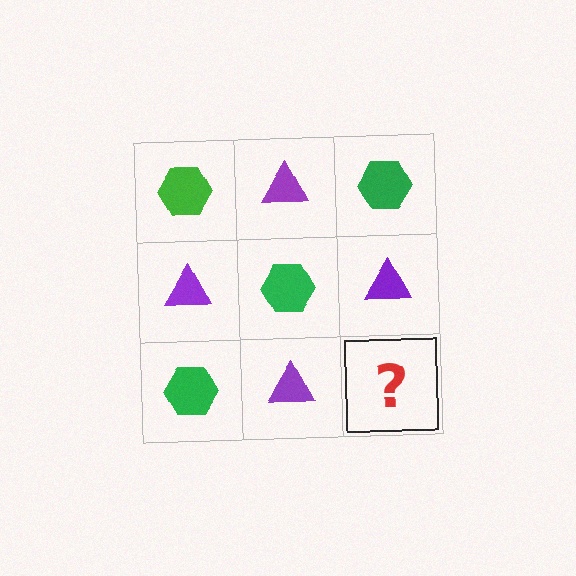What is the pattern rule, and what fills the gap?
The rule is that it alternates green hexagon and purple triangle in a checkerboard pattern. The gap should be filled with a green hexagon.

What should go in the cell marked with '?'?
The missing cell should contain a green hexagon.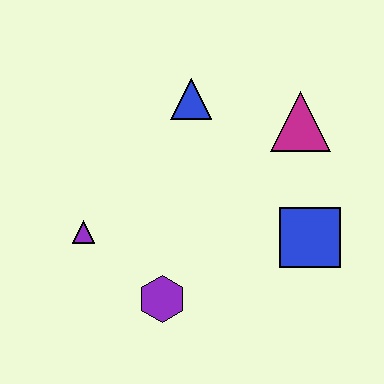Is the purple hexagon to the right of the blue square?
No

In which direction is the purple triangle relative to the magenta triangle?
The purple triangle is to the left of the magenta triangle.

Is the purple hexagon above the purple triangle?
No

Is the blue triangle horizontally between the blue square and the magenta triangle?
No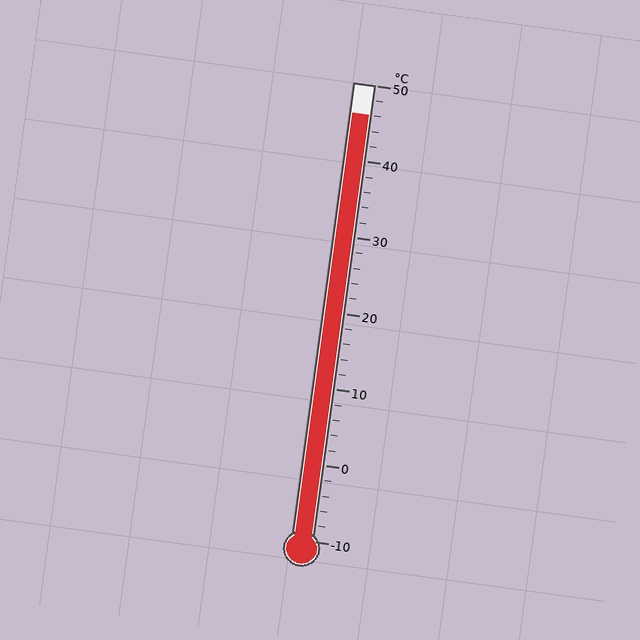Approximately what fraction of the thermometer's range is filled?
The thermometer is filled to approximately 95% of its range.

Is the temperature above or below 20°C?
The temperature is above 20°C.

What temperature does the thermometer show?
The thermometer shows approximately 46°C.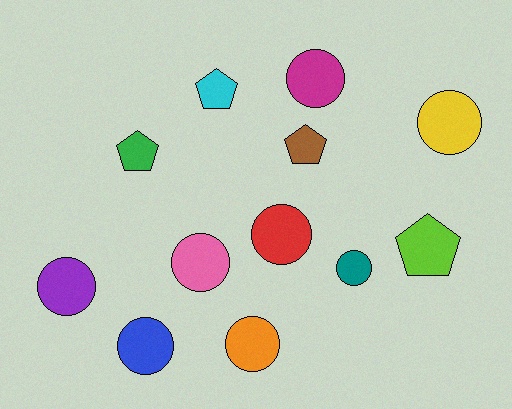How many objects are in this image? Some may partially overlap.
There are 12 objects.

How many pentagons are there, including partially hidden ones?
There are 4 pentagons.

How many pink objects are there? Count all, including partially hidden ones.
There is 1 pink object.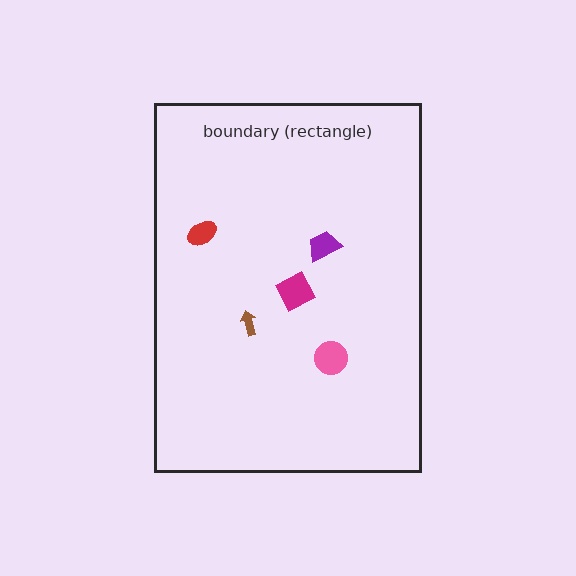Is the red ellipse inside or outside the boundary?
Inside.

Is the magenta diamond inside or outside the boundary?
Inside.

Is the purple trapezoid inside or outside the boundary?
Inside.